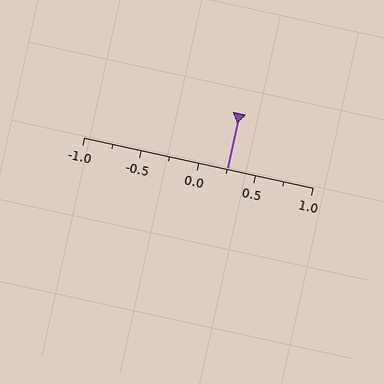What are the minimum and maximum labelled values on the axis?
The axis runs from -1.0 to 1.0.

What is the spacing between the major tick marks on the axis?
The major ticks are spaced 0.5 apart.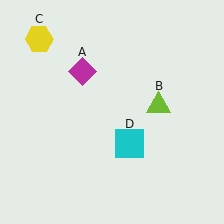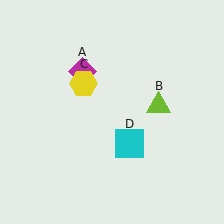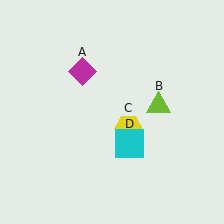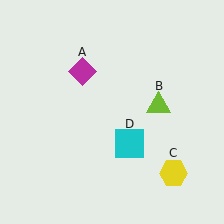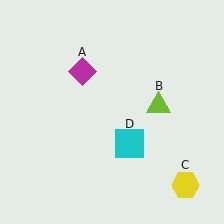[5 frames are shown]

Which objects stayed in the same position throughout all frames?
Magenta diamond (object A) and lime triangle (object B) and cyan square (object D) remained stationary.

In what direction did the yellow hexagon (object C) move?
The yellow hexagon (object C) moved down and to the right.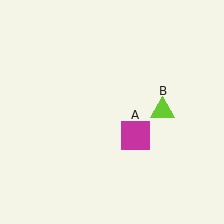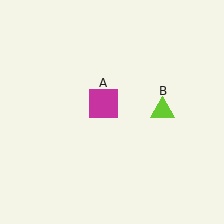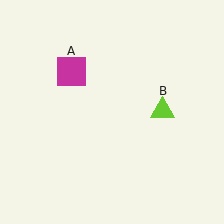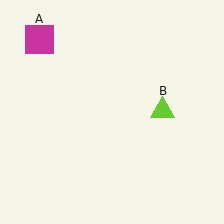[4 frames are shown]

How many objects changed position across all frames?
1 object changed position: magenta square (object A).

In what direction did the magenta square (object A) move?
The magenta square (object A) moved up and to the left.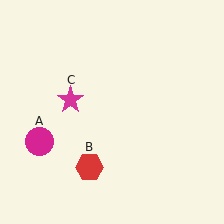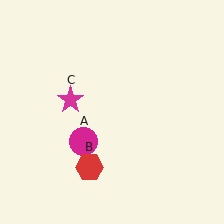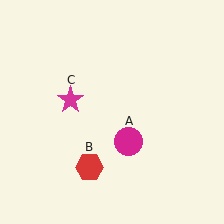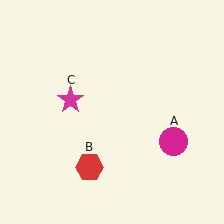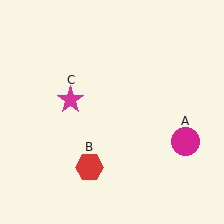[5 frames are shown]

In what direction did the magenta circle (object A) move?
The magenta circle (object A) moved right.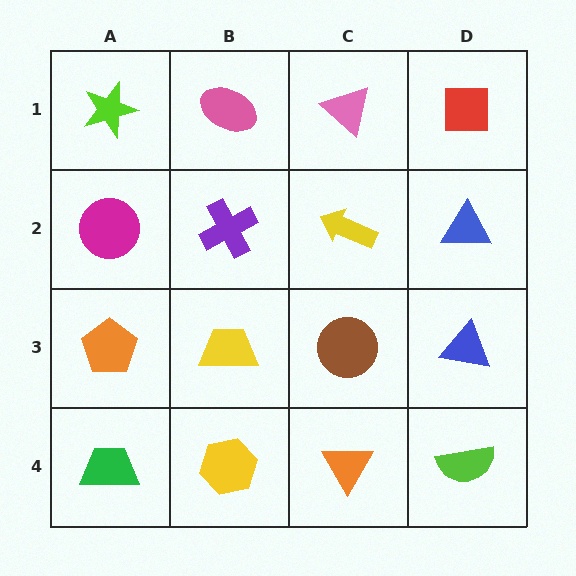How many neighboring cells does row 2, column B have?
4.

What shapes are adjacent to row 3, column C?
A yellow arrow (row 2, column C), an orange triangle (row 4, column C), a yellow trapezoid (row 3, column B), a blue triangle (row 3, column D).